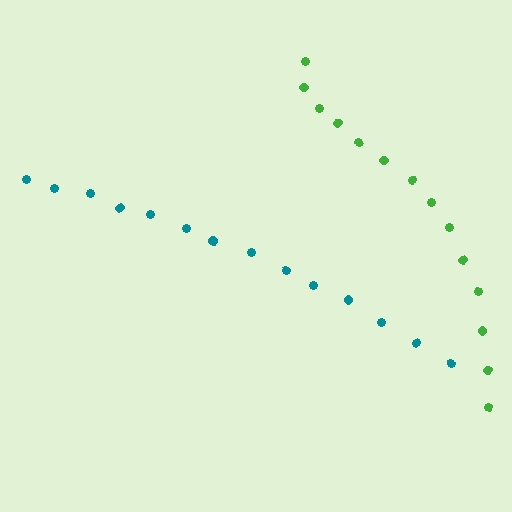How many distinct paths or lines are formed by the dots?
There are 2 distinct paths.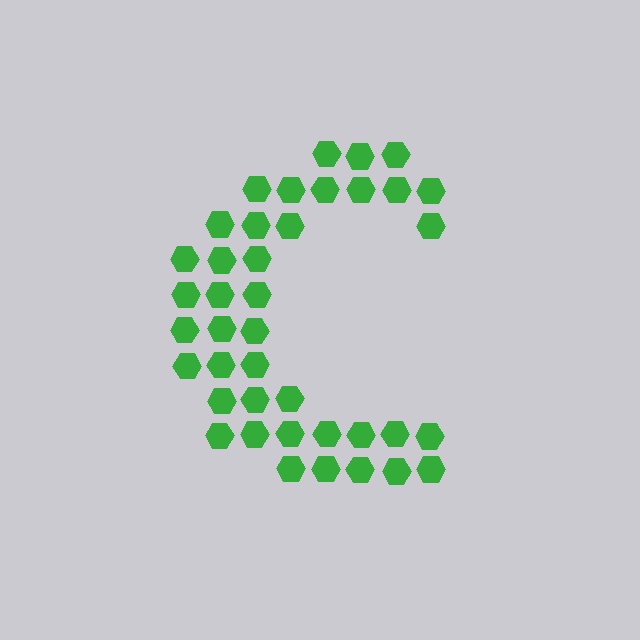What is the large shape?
The large shape is the letter C.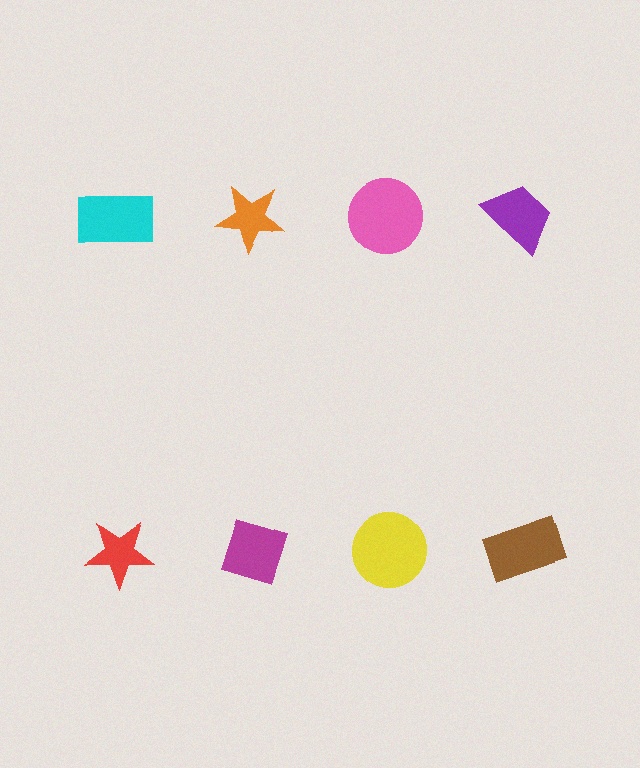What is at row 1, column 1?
A cyan rectangle.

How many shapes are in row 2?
4 shapes.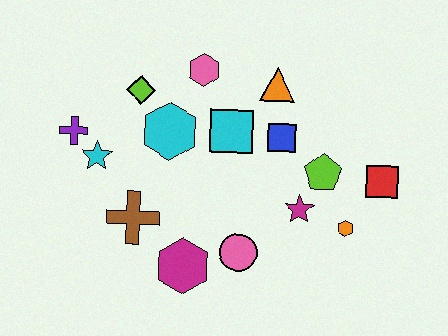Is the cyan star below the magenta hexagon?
No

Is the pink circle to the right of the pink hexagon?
Yes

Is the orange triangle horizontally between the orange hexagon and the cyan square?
Yes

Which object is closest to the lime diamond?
The cyan hexagon is closest to the lime diamond.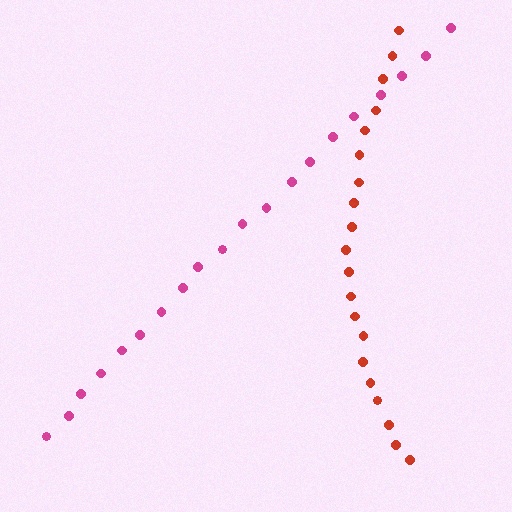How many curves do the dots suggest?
There are 2 distinct paths.